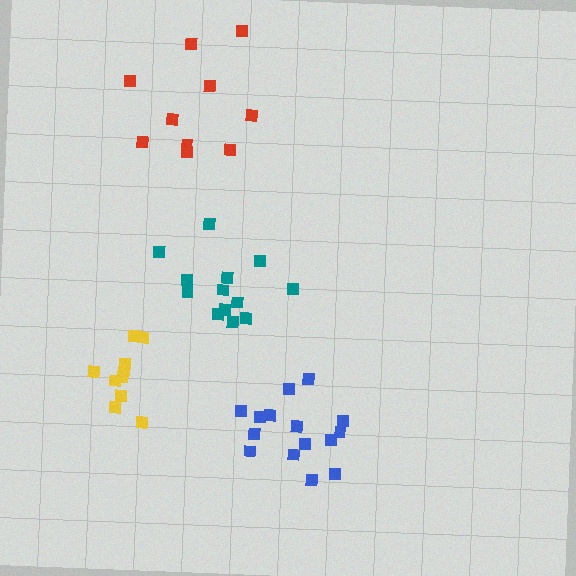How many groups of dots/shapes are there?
There are 4 groups.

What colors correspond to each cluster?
The clusters are colored: blue, yellow, teal, red.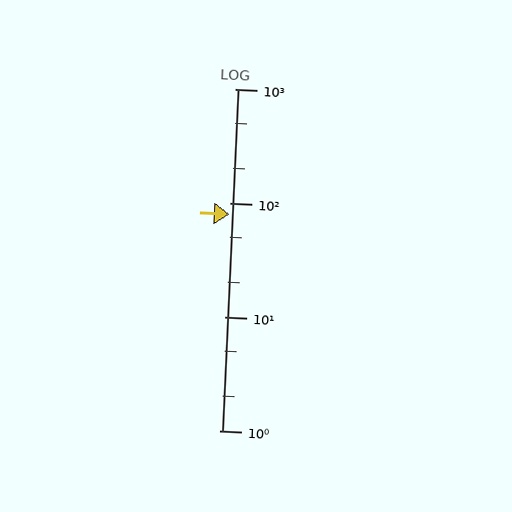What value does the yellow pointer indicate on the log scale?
The pointer indicates approximately 79.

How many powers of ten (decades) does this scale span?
The scale spans 3 decades, from 1 to 1000.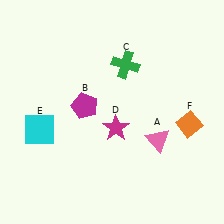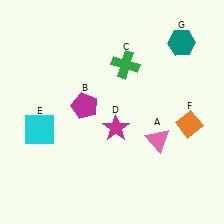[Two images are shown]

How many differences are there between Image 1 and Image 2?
There is 1 difference between the two images.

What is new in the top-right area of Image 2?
A teal hexagon (G) was added in the top-right area of Image 2.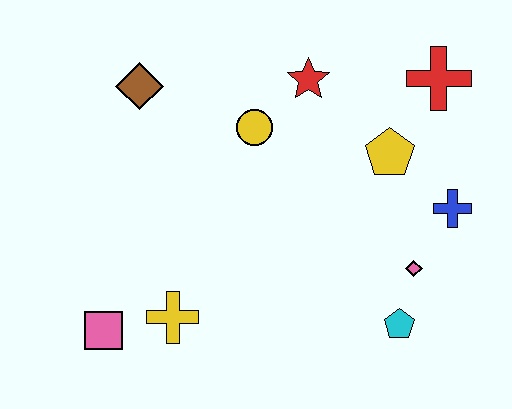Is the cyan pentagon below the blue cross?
Yes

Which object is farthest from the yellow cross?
The red cross is farthest from the yellow cross.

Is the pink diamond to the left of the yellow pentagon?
No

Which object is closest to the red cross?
The yellow pentagon is closest to the red cross.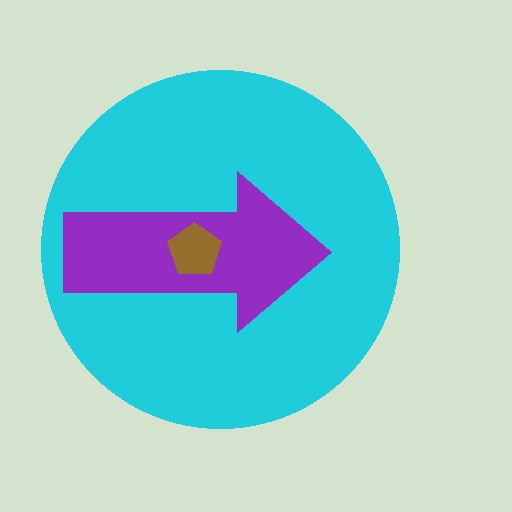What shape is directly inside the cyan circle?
The purple arrow.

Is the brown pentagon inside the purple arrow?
Yes.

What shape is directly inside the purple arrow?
The brown pentagon.